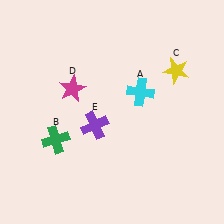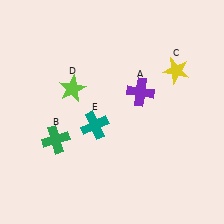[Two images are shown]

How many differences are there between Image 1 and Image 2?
There are 3 differences between the two images.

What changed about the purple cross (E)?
In Image 1, E is purple. In Image 2, it changed to teal.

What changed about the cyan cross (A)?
In Image 1, A is cyan. In Image 2, it changed to purple.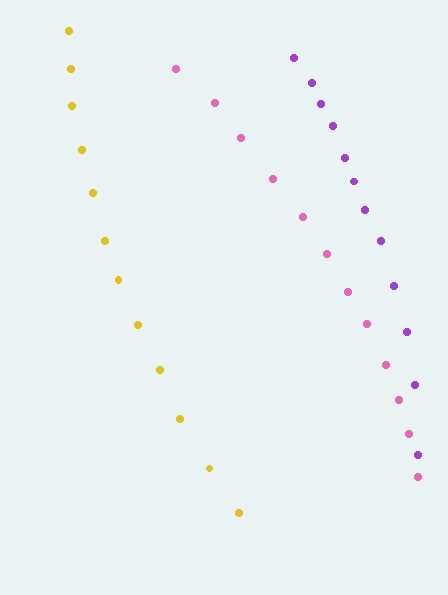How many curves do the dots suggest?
There are 3 distinct paths.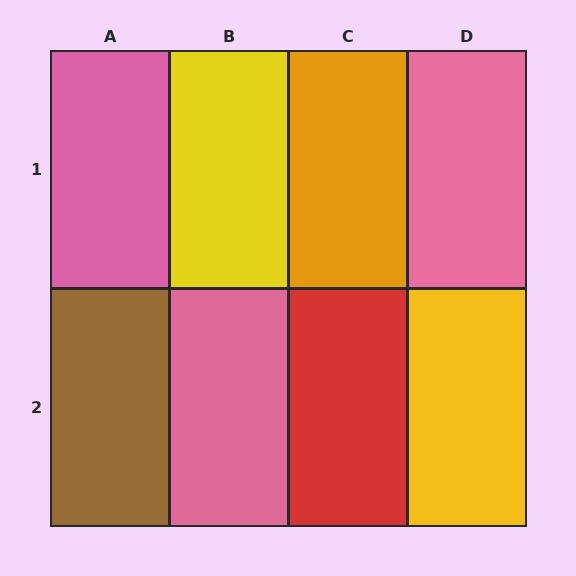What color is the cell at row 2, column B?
Pink.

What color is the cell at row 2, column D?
Yellow.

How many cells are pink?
3 cells are pink.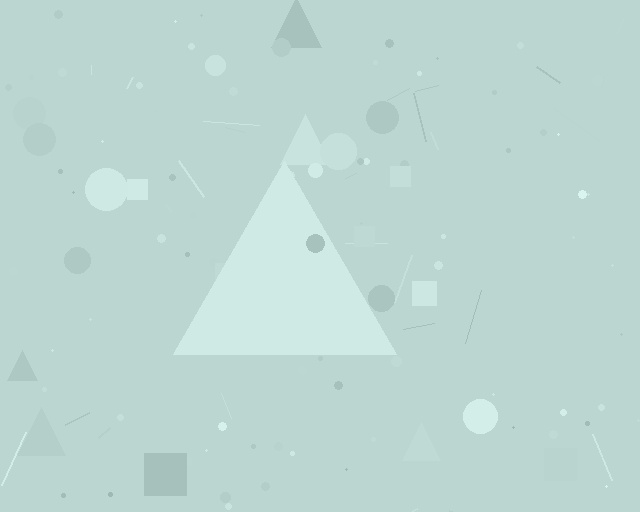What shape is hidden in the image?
A triangle is hidden in the image.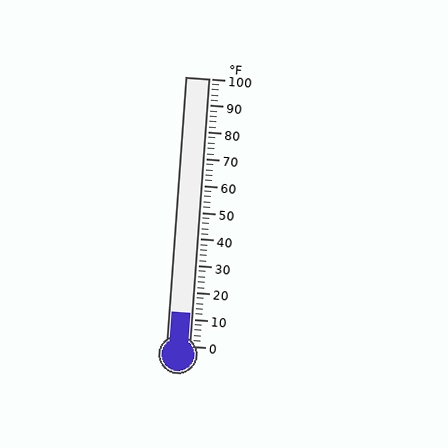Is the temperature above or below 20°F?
The temperature is below 20°F.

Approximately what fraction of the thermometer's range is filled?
The thermometer is filled to approximately 10% of its range.